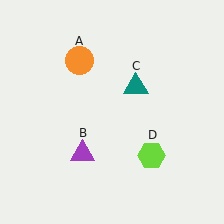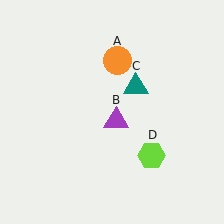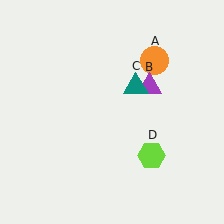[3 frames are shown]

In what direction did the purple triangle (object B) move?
The purple triangle (object B) moved up and to the right.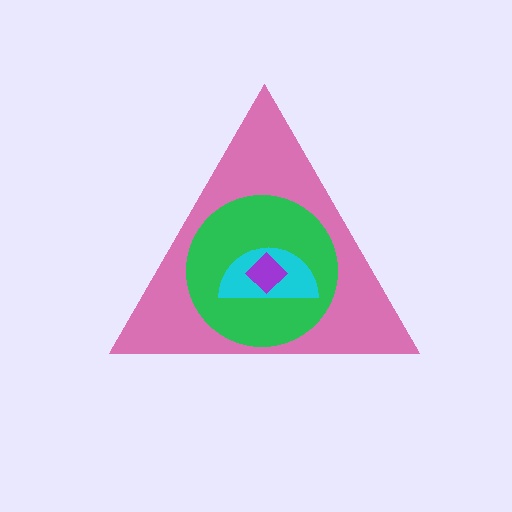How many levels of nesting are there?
4.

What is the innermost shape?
The purple diamond.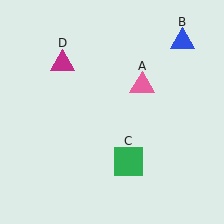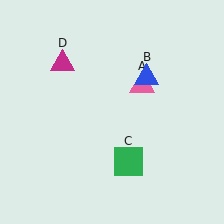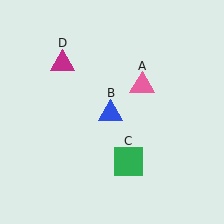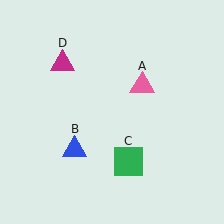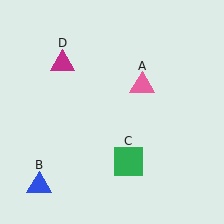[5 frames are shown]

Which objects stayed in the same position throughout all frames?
Pink triangle (object A) and green square (object C) and magenta triangle (object D) remained stationary.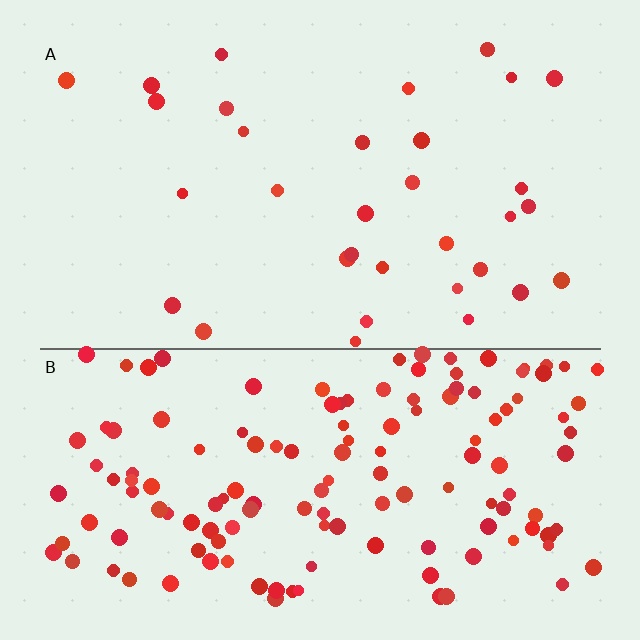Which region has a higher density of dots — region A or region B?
B (the bottom).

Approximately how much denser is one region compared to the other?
Approximately 4.4× — region B over region A.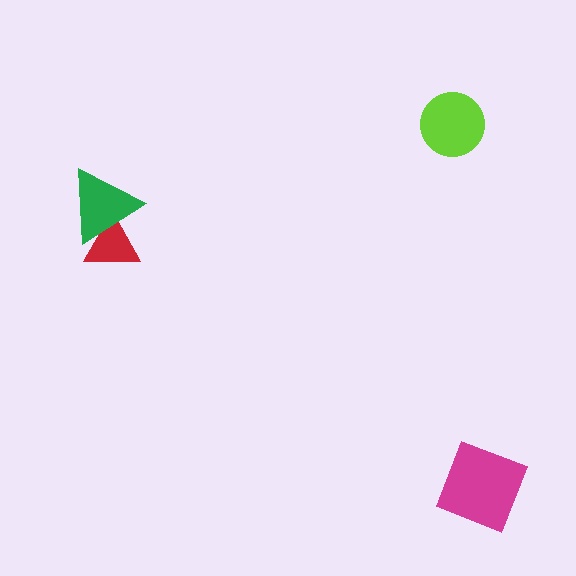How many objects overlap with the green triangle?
1 object overlaps with the green triangle.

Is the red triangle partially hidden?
Yes, it is partially covered by another shape.